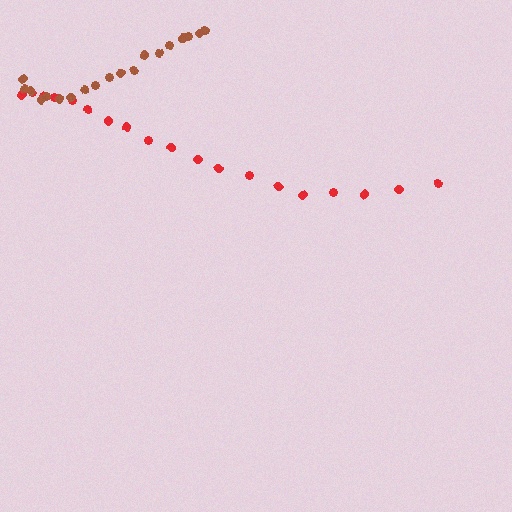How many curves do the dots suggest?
There are 2 distinct paths.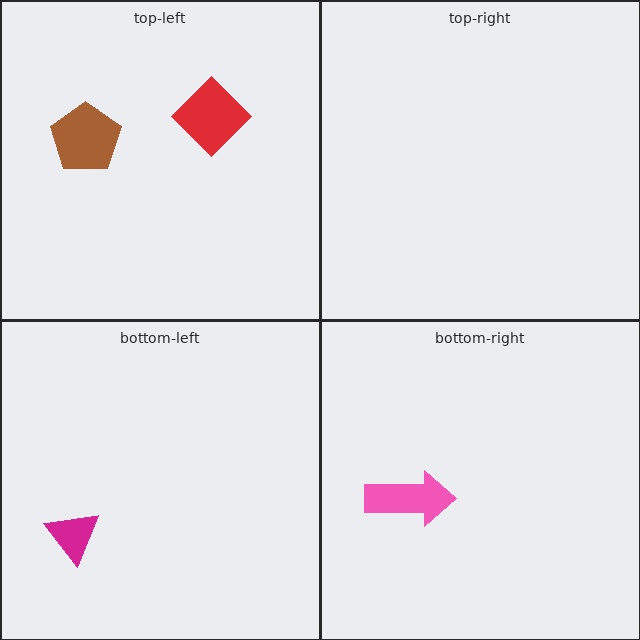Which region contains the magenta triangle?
The bottom-left region.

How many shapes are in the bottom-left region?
1.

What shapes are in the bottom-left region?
The magenta triangle.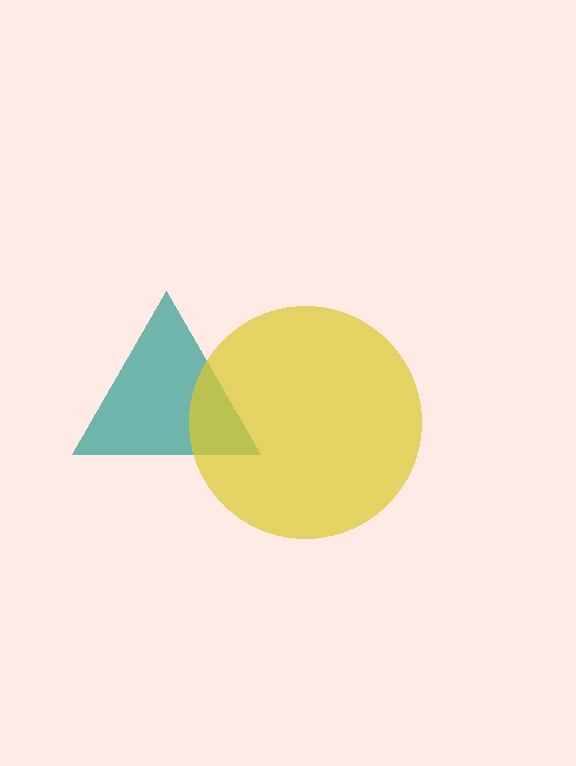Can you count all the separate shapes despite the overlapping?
Yes, there are 2 separate shapes.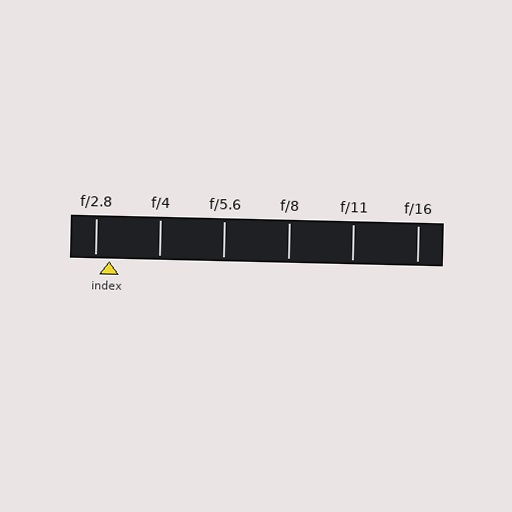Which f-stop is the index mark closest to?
The index mark is closest to f/2.8.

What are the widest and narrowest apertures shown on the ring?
The widest aperture shown is f/2.8 and the narrowest is f/16.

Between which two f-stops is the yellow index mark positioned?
The index mark is between f/2.8 and f/4.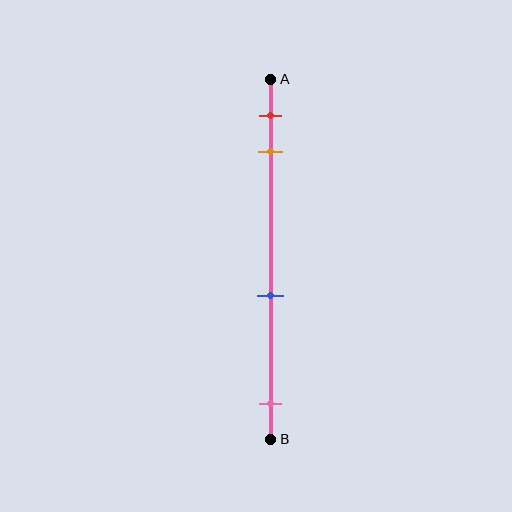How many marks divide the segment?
There are 4 marks dividing the segment.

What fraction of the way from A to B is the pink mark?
The pink mark is approximately 90% (0.9) of the way from A to B.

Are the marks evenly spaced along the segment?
No, the marks are not evenly spaced.